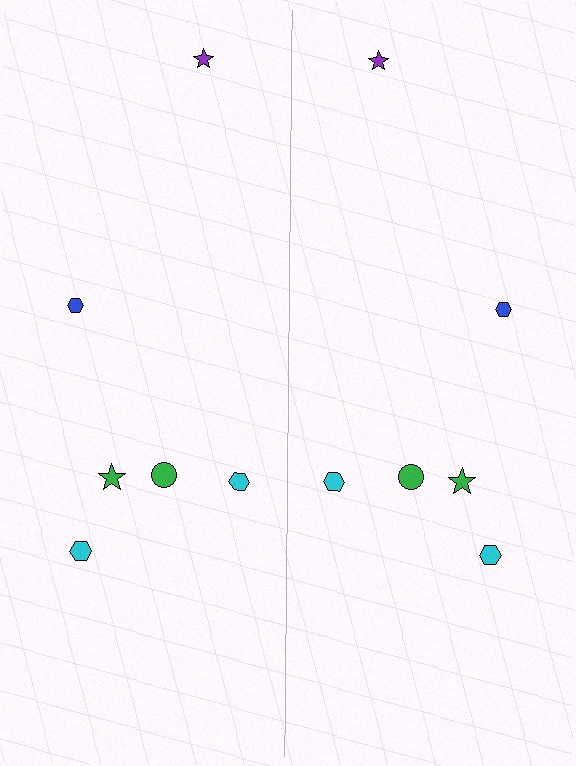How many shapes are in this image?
There are 12 shapes in this image.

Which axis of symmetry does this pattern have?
The pattern has a vertical axis of symmetry running through the center of the image.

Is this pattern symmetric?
Yes, this pattern has bilateral (reflection) symmetry.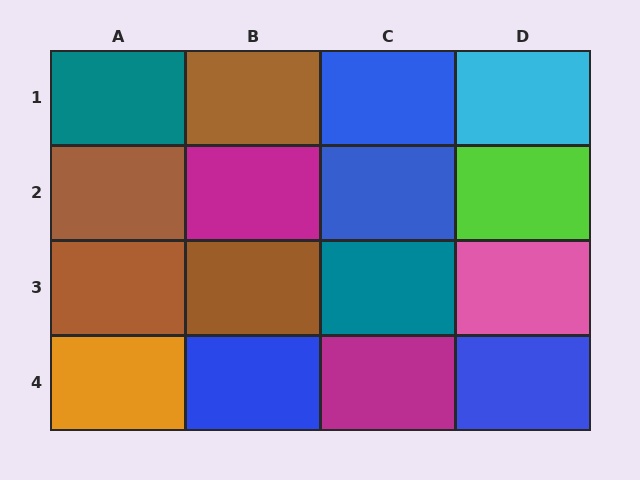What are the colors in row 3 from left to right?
Brown, brown, teal, pink.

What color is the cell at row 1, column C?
Blue.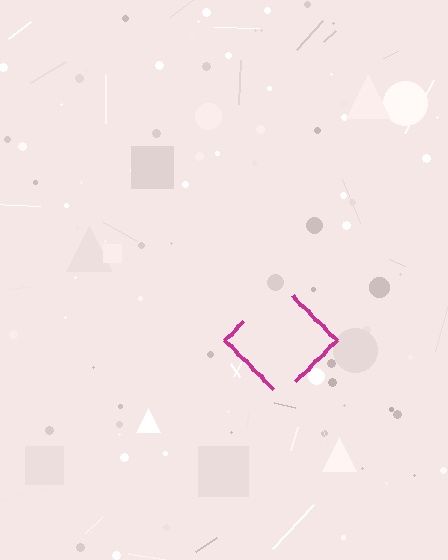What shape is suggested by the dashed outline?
The dashed outline suggests a diamond.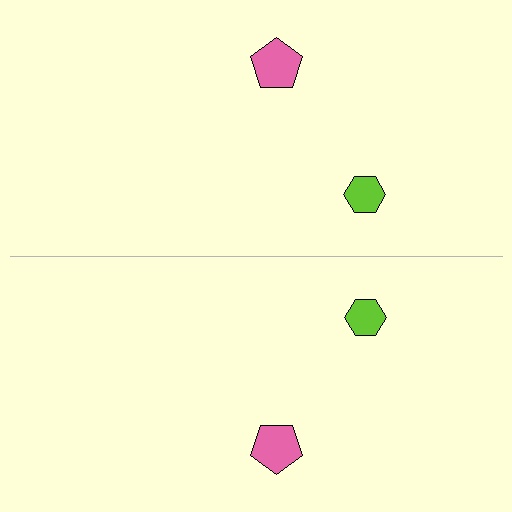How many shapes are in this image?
There are 4 shapes in this image.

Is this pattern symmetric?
Yes, this pattern has bilateral (reflection) symmetry.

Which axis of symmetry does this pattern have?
The pattern has a horizontal axis of symmetry running through the center of the image.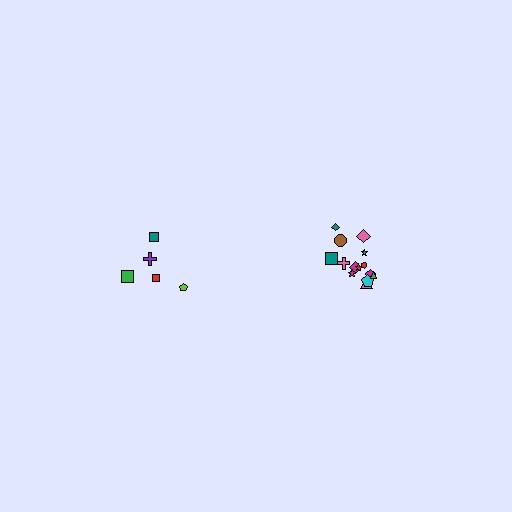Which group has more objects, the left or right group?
The right group.